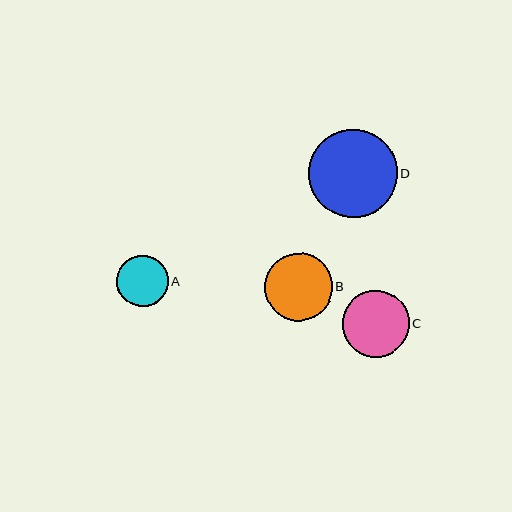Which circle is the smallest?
Circle A is the smallest with a size of approximately 52 pixels.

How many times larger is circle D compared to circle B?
Circle D is approximately 1.3 times the size of circle B.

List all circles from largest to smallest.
From largest to smallest: D, B, C, A.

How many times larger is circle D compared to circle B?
Circle D is approximately 1.3 times the size of circle B.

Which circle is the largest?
Circle D is the largest with a size of approximately 89 pixels.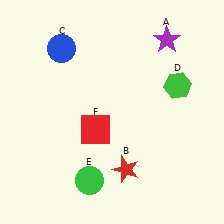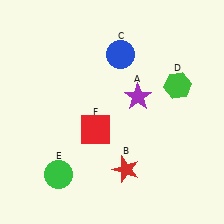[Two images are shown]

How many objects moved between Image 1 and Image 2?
3 objects moved between the two images.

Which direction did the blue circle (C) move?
The blue circle (C) moved right.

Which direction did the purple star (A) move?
The purple star (A) moved down.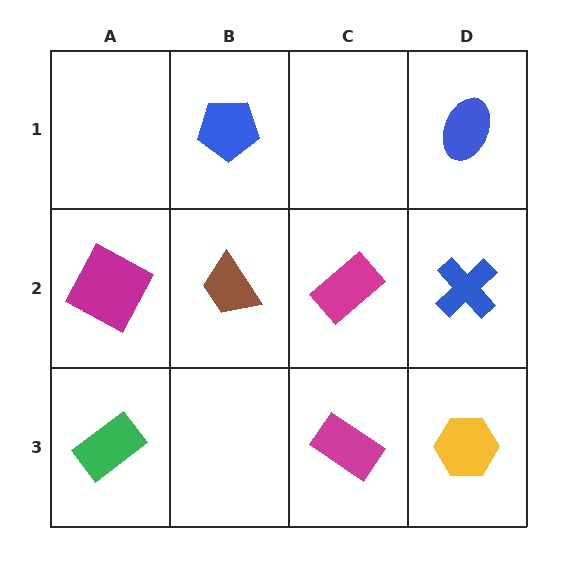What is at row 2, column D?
A blue cross.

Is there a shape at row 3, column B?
No, that cell is empty.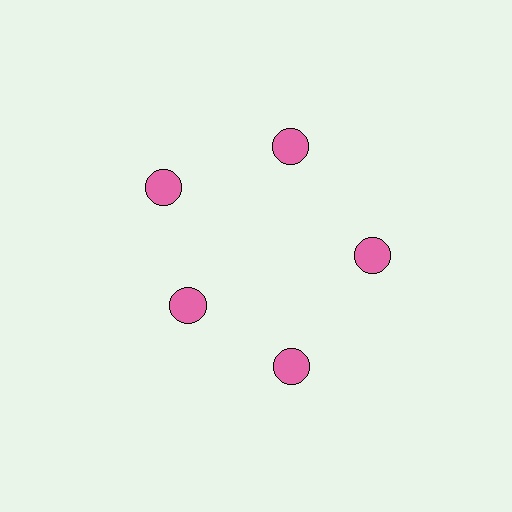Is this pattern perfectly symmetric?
No. The 5 pink circles are arranged in a ring, but one element near the 8 o'clock position is pulled inward toward the center, breaking the 5-fold rotational symmetry.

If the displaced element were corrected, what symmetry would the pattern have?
It would have 5-fold rotational symmetry — the pattern would map onto itself every 72 degrees.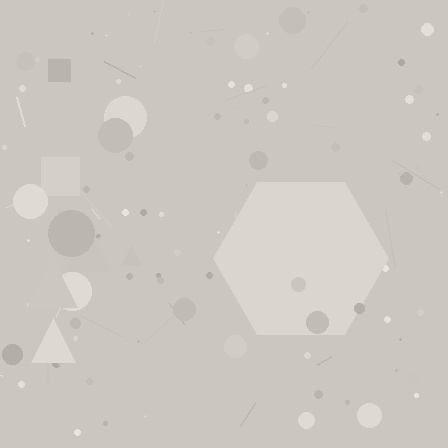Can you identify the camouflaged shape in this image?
The camouflaged shape is a hexagon.